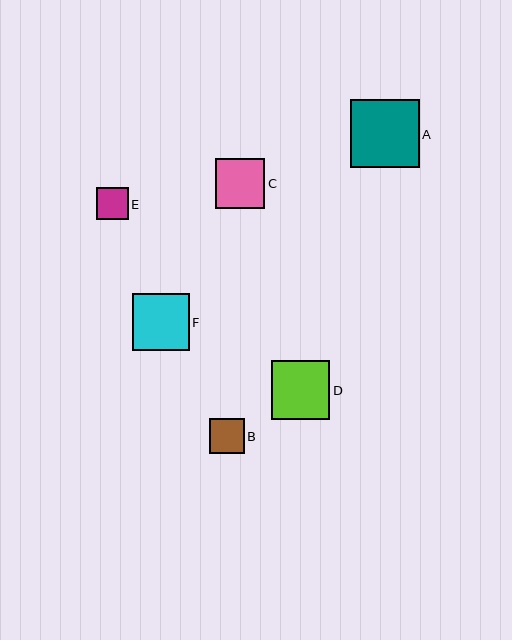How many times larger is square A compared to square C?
Square A is approximately 1.4 times the size of square C.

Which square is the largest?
Square A is the largest with a size of approximately 69 pixels.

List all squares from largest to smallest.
From largest to smallest: A, D, F, C, B, E.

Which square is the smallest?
Square E is the smallest with a size of approximately 32 pixels.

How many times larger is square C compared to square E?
Square C is approximately 1.6 times the size of square E.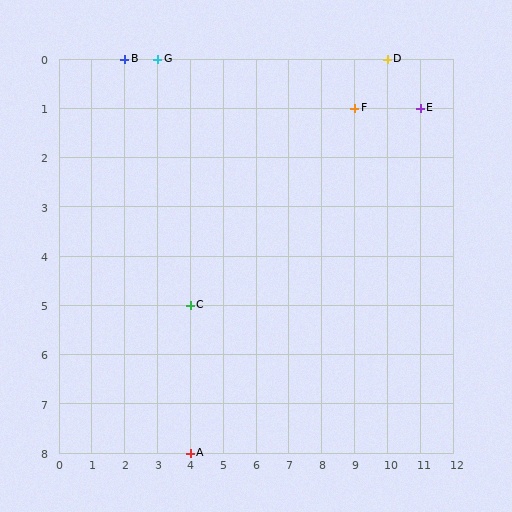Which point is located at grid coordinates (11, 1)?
Point E is at (11, 1).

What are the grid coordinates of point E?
Point E is at grid coordinates (11, 1).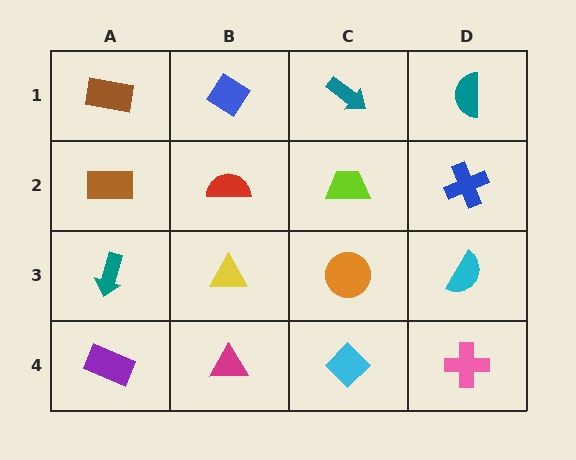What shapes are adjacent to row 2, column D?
A teal semicircle (row 1, column D), a cyan semicircle (row 3, column D), a lime trapezoid (row 2, column C).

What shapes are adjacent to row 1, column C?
A lime trapezoid (row 2, column C), a blue diamond (row 1, column B), a teal semicircle (row 1, column D).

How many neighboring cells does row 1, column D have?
2.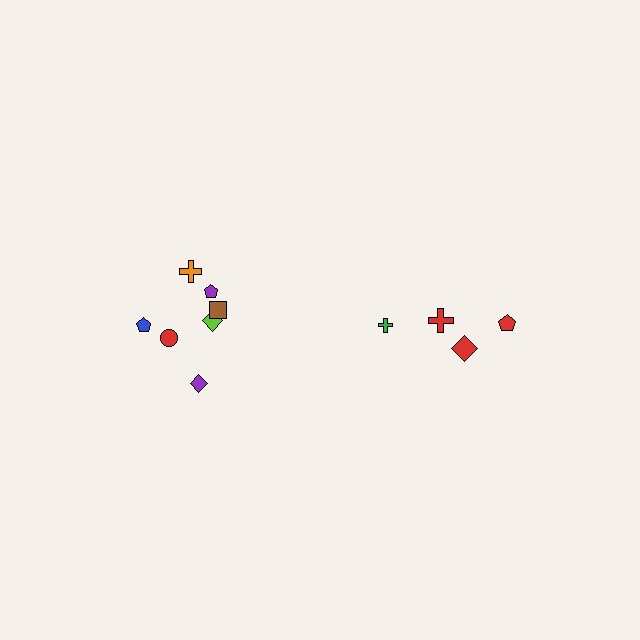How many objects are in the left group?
There are 7 objects.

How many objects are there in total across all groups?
There are 11 objects.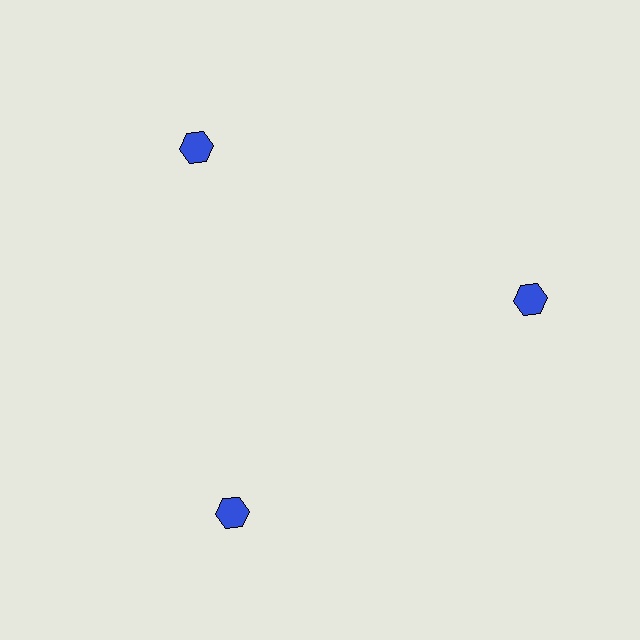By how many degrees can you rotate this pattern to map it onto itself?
The pattern maps onto itself every 120 degrees of rotation.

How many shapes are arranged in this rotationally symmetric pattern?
There are 3 shapes, arranged in 3 groups of 1.